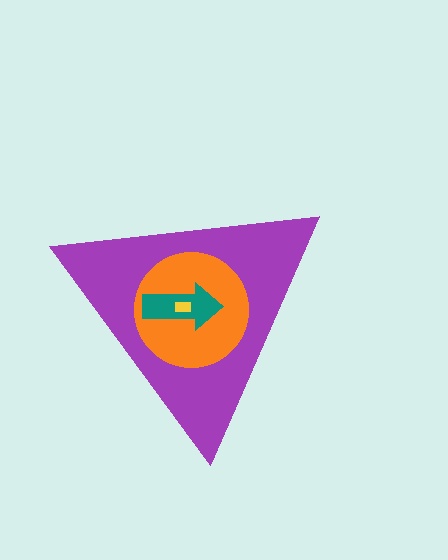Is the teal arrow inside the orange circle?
Yes.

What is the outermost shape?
The purple triangle.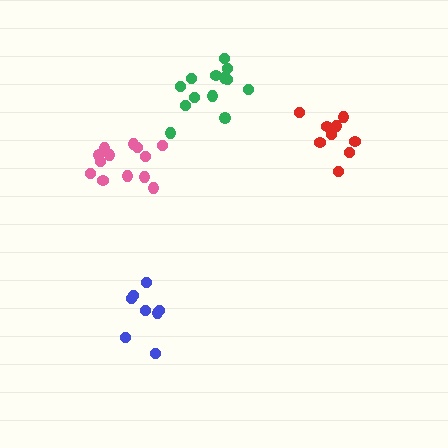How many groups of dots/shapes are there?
There are 4 groups.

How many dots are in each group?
Group 1: 9 dots, Group 2: 8 dots, Group 3: 13 dots, Group 4: 13 dots (43 total).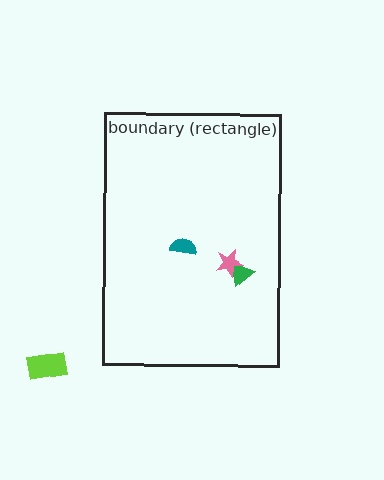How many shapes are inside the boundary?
3 inside, 1 outside.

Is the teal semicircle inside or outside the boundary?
Inside.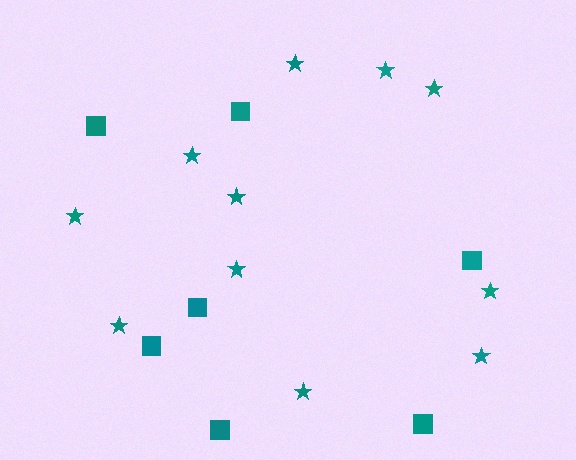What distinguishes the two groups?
There are 2 groups: one group of stars (11) and one group of squares (7).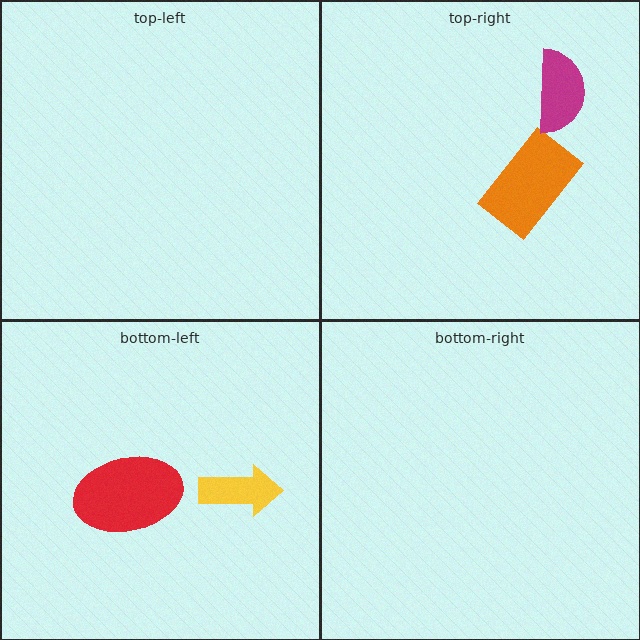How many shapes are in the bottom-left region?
2.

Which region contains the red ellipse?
The bottom-left region.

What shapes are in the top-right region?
The orange rectangle, the magenta semicircle.